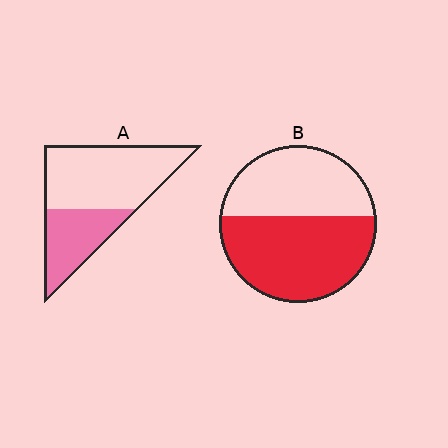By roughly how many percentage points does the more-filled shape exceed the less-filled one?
By roughly 20 percentage points (B over A).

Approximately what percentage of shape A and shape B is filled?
A is approximately 35% and B is approximately 55%.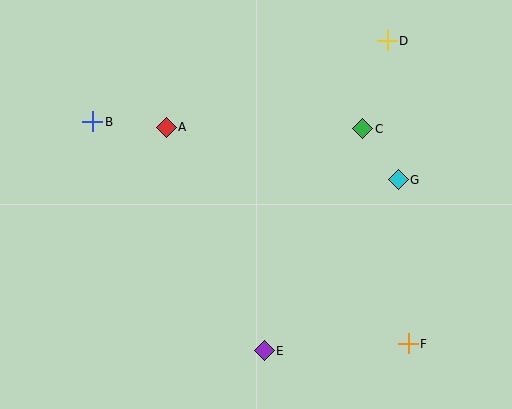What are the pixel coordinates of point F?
Point F is at (408, 344).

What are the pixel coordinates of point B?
Point B is at (93, 122).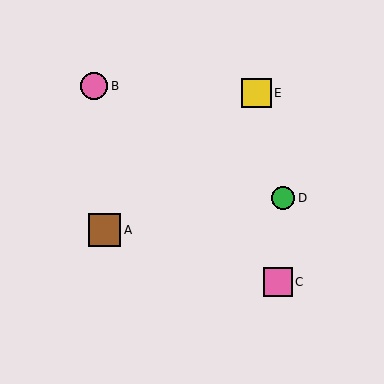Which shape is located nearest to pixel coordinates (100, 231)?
The brown square (labeled A) at (104, 230) is nearest to that location.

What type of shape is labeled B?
Shape B is a pink circle.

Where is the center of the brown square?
The center of the brown square is at (104, 230).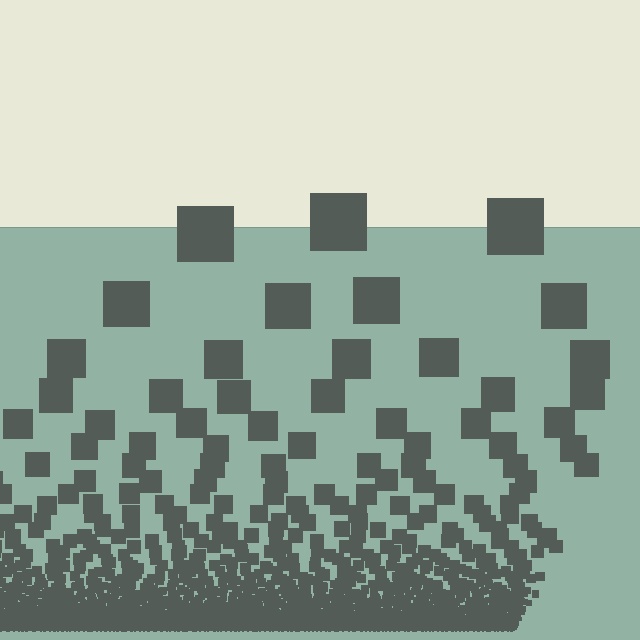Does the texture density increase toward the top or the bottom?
Density increases toward the bottom.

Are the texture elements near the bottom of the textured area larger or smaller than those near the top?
Smaller. The gradient is inverted — elements near the bottom are smaller and denser.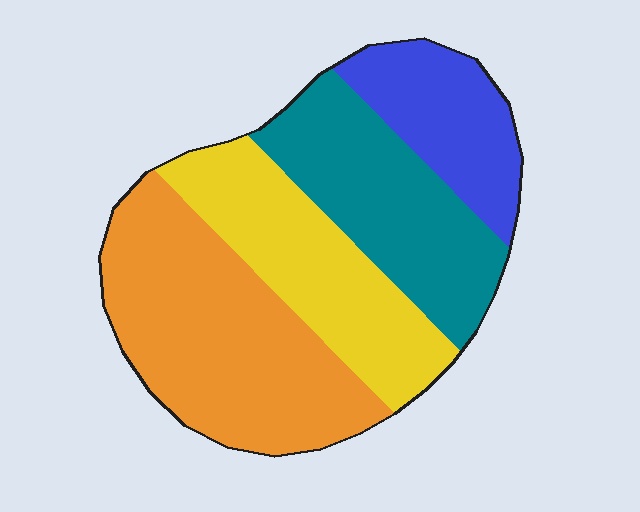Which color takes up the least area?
Blue, at roughly 15%.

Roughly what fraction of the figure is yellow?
Yellow takes up about one quarter (1/4) of the figure.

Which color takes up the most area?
Orange, at roughly 35%.